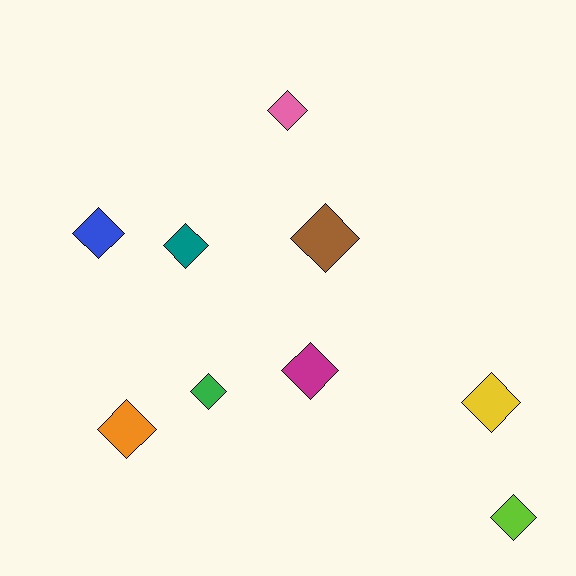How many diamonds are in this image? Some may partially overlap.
There are 9 diamonds.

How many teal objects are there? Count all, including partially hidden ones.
There is 1 teal object.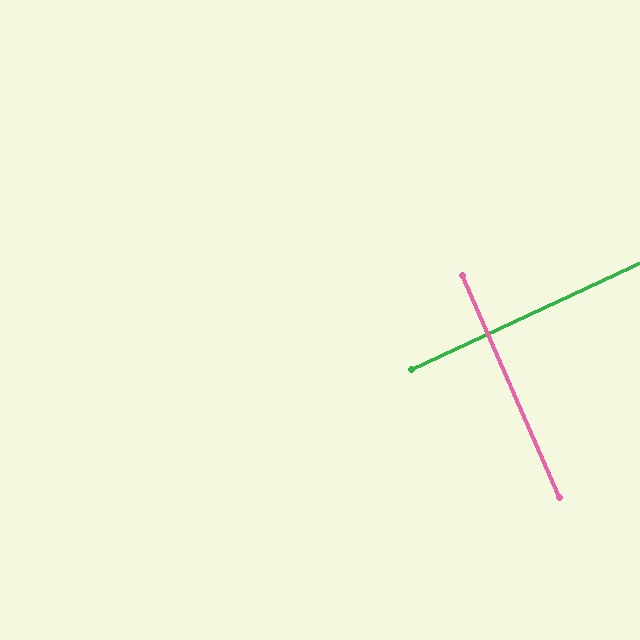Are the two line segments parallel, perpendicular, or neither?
Perpendicular — they meet at approximately 88°.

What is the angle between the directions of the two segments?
Approximately 88 degrees.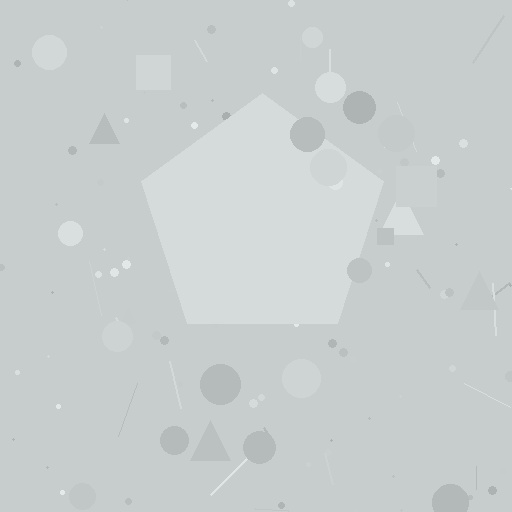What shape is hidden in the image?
A pentagon is hidden in the image.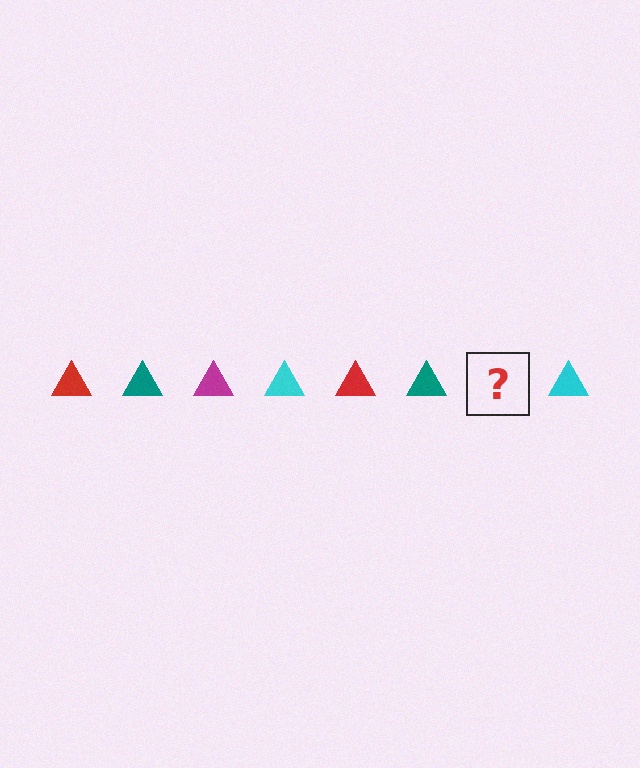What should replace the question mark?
The question mark should be replaced with a magenta triangle.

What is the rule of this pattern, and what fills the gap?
The rule is that the pattern cycles through red, teal, magenta, cyan triangles. The gap should be filled with a magenta triangle.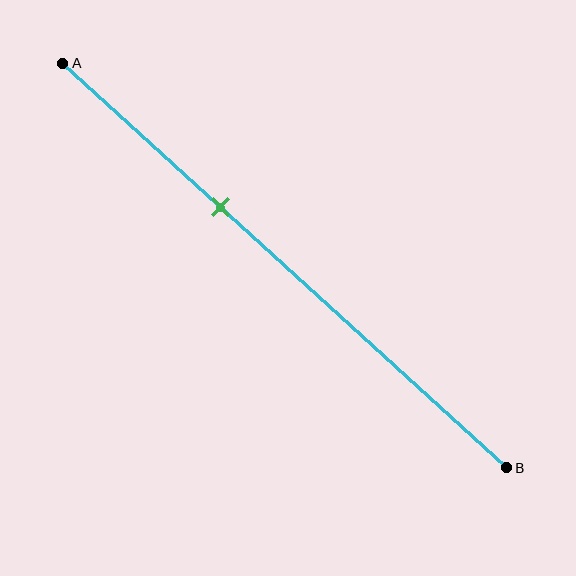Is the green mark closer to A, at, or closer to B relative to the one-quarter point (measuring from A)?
The green mark is closer to point B than the one-quarter point of segment AB.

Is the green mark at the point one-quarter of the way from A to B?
No, the mark is at about 35% from A, not at the 25% one-quarter point.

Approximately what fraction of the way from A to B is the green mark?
The green mark is approximately 35% of the way from A to B.